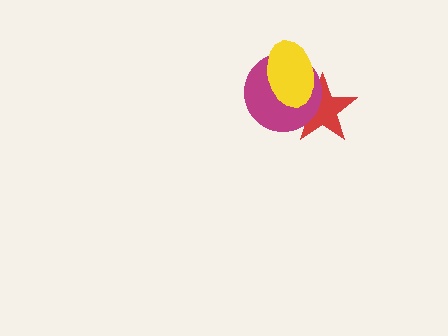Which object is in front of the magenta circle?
The yellow ellipse is in front of the magenta circle.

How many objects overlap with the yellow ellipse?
2 objects overlap with the yellow ellipse.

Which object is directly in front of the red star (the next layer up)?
The magenta circle is directly in front of the red star.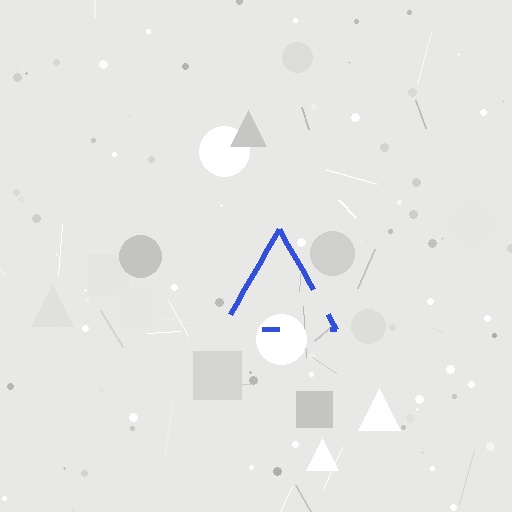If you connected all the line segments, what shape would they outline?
They would outline a triangle.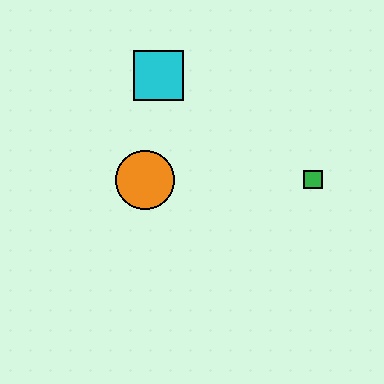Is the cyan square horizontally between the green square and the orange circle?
Yes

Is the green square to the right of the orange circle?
Yes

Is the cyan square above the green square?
Yes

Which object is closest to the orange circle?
The cyan square is closest to the orange circle.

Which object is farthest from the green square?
The cyan square is farthest from the green square.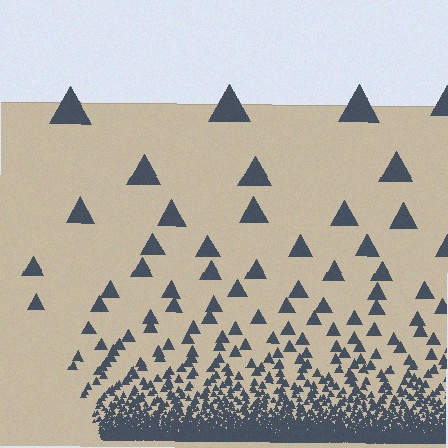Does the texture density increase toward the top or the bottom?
Density increases toward the bottom.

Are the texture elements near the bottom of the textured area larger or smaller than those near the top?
Smaller. The gradient is inverted — elements near the bottom are smaller and denser.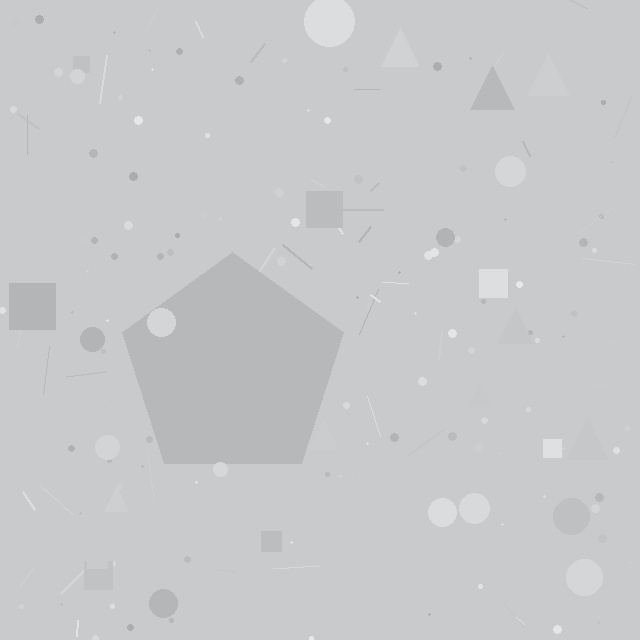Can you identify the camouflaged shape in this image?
The camouflaged shape is a pentagon.